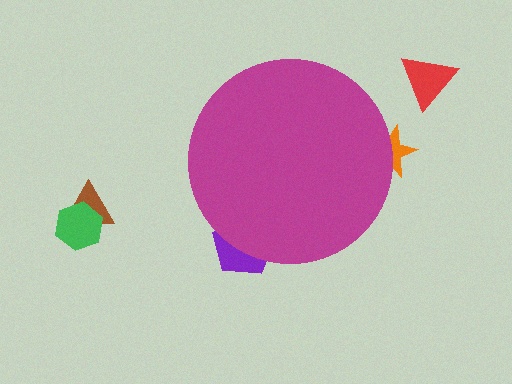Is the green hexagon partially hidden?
No, the green hexagon is fully visible.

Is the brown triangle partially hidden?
No, the brown triangle is fully visible.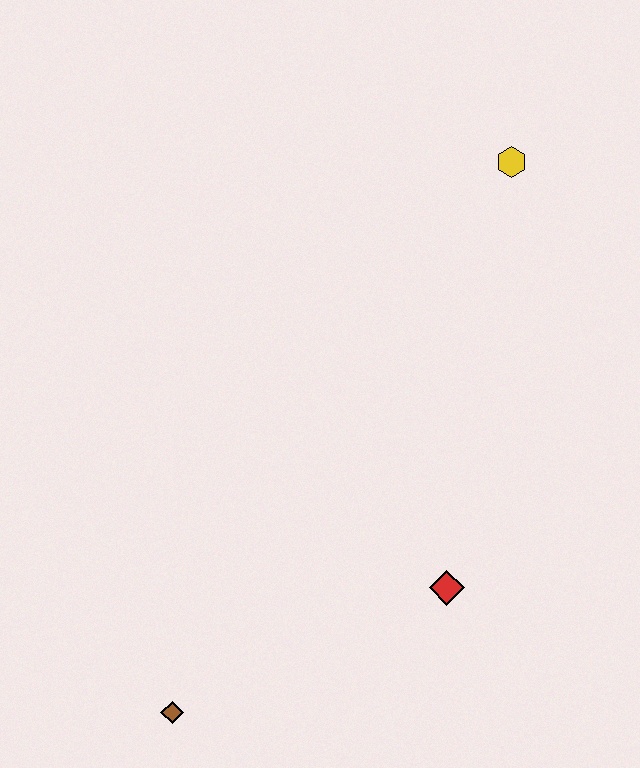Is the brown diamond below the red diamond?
Yes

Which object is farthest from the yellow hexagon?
The brown diamond is farthest from the yellow hexagon.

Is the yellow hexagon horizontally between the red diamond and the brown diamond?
No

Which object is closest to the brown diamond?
The red diamond is closest to the brown diamond.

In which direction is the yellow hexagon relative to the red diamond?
The yellow hexagon is above the red diamond.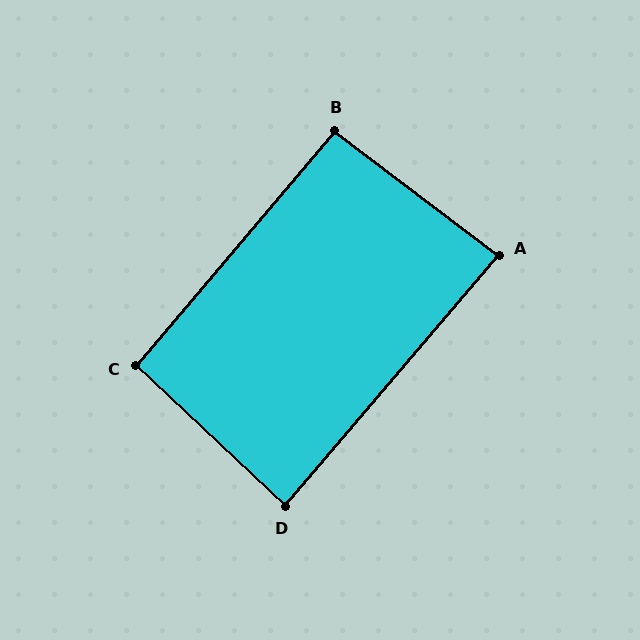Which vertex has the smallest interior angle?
A, at approximately 87 degrees.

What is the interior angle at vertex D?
Approximately 87 degrees (approximately right).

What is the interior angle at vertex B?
Approximately 93 degrees (approximately right).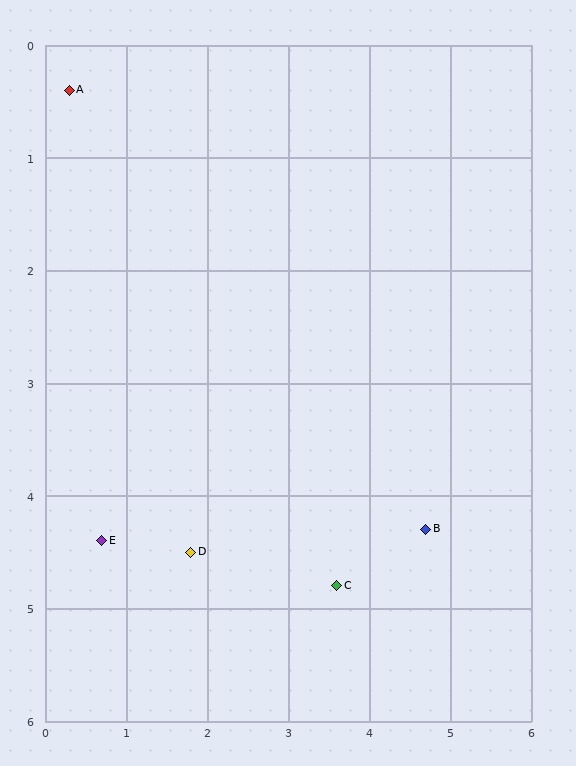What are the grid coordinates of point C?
Point C is at approximately (3.6, 4.8).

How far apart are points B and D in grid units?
Points B and D are about 2.9 grid units apart.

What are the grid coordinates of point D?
Point D is at approximately (1.8, 4.5).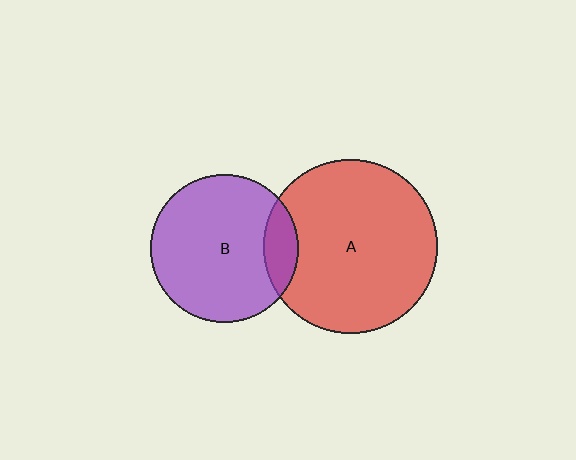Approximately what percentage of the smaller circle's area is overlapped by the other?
Approximately 15%.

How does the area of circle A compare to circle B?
Approximately 1.4 times.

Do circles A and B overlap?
Yes.